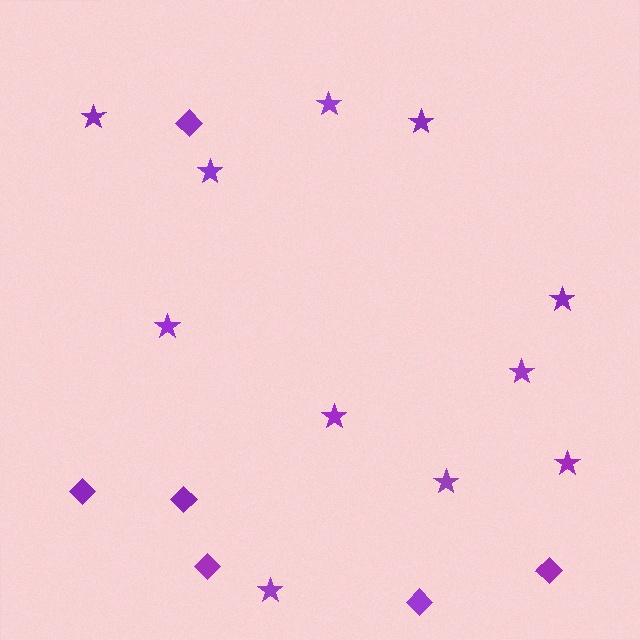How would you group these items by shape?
There are 2 groups: one group of stars (11) and one group of diamonds (6).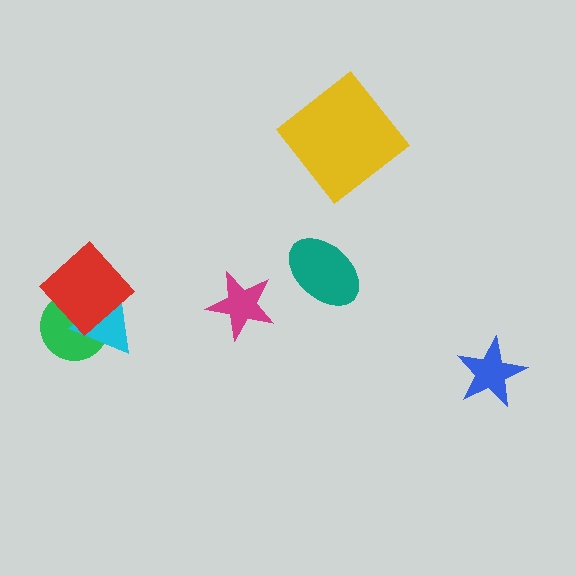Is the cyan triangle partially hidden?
Yes, it is partially covered by another shape.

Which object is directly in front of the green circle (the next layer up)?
The cyan triangle is directly in front of the green circle.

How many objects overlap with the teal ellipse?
0 objects overlap with the teal ellipse.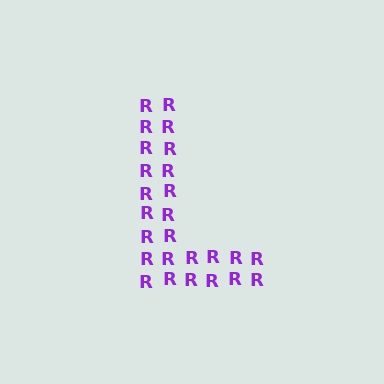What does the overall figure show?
The overall figure shows the letter L.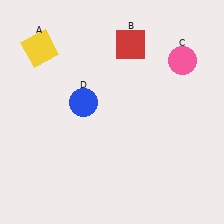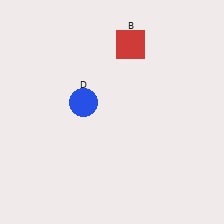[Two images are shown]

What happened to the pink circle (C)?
The pink circle (C) was removed in Image 2. It was in the top-right area of Image 1.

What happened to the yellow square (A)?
The yellow square (A) was removed in Image 2. It was in the top-left area of Image 1.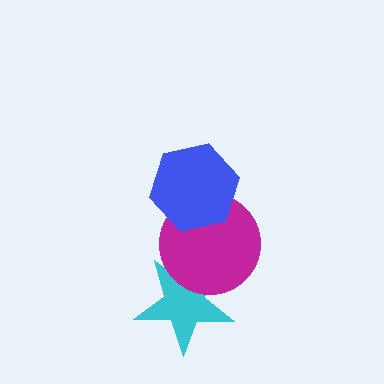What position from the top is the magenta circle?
The magenta circle is 2nd from the top.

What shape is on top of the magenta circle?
The blue hexagon is on top of the magenta circle.